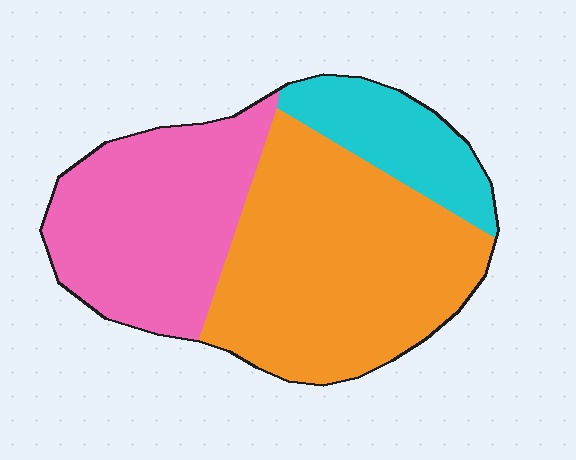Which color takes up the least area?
Cyan, at roughly 15%.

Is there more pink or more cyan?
Pink.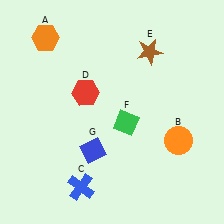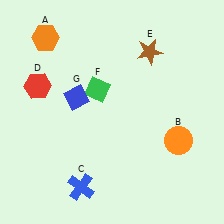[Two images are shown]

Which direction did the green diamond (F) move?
The green diamond (F) moved up.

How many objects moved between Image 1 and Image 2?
3 objects moved between the two images.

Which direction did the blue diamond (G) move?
The blue diamond (G) moved up.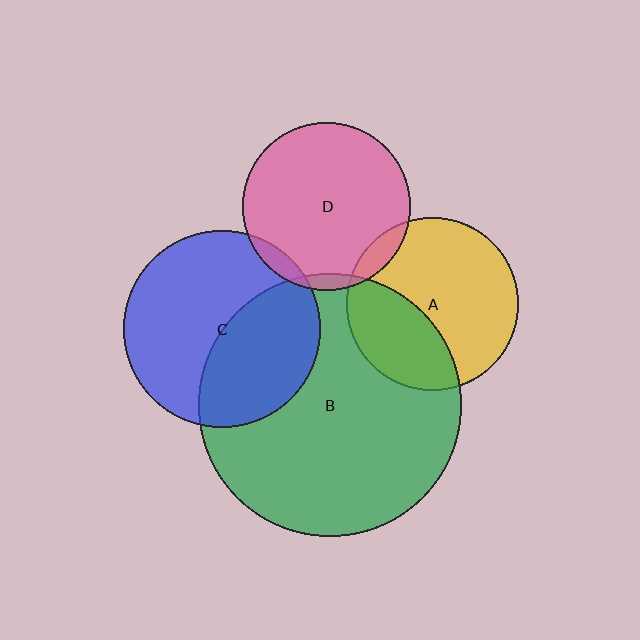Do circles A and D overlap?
Yes.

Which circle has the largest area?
Circle B (green).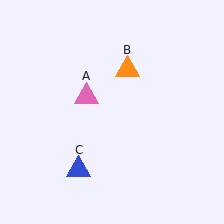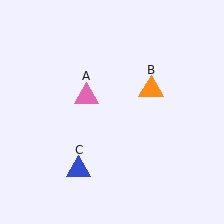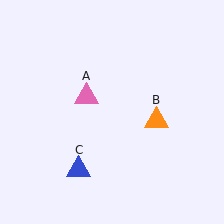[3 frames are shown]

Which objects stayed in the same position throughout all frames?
Pink triangle (object A) and blue triangle (object C) remained stationary.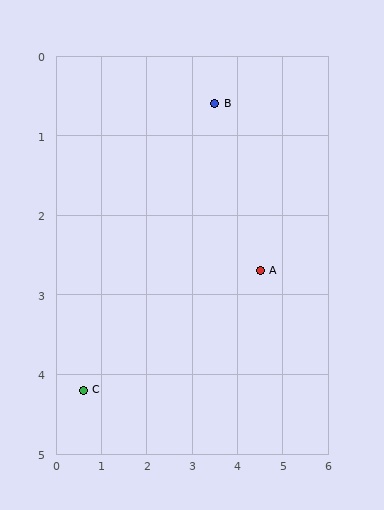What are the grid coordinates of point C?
Point C is at approximately (0.6, 4.2).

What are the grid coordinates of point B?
Point B is at approximately (3.5, 0.6).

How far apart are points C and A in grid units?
Points C and A are about 4.2 grid units apart.